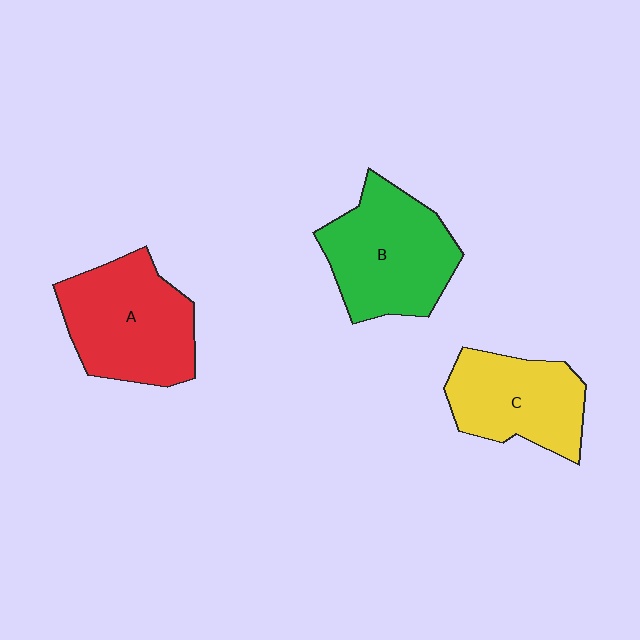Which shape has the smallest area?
Shape C (yellow).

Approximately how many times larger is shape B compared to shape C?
Approximately 1.2 times.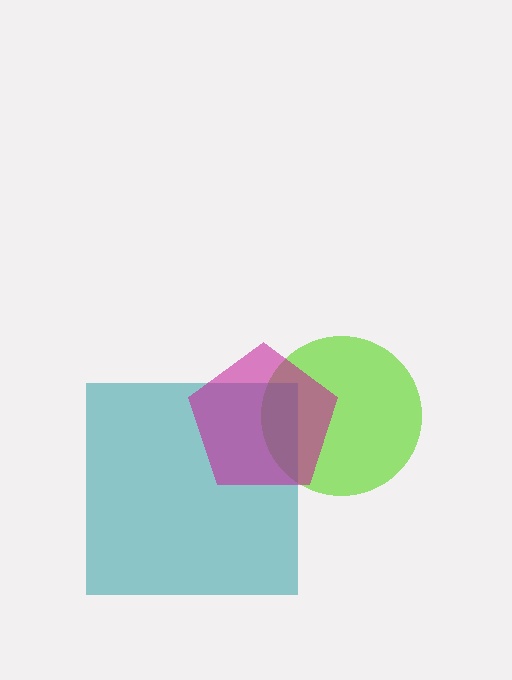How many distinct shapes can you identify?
There are 3 distinct shapes: a lime circle, a teal square, a magenta pentagon.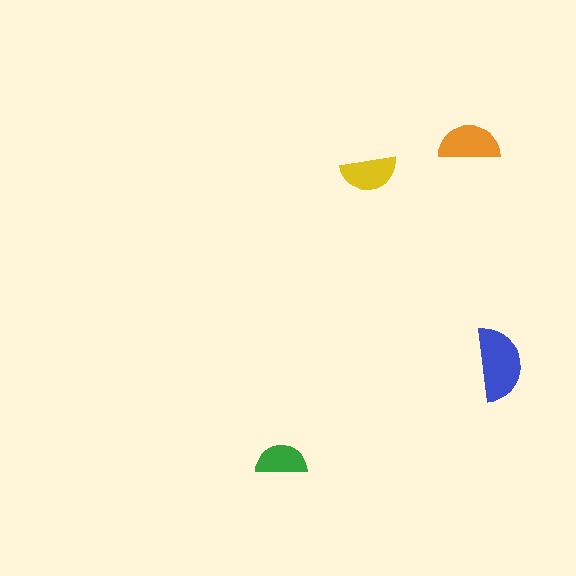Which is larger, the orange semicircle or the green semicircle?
The orange one.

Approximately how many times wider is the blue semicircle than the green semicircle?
About 1.5 times wider.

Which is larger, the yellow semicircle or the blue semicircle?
The blue one.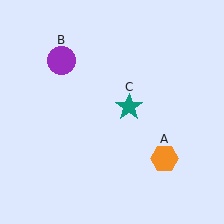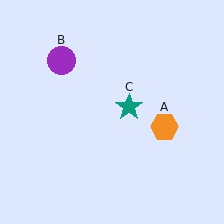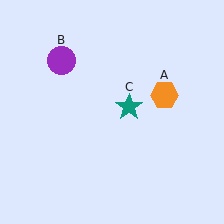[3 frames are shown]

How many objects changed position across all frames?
1 object changed position: orange hexagon (object A).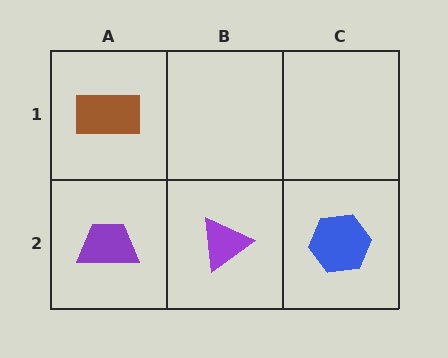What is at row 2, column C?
A blue hexagon.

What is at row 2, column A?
A purple trapezoid.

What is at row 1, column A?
A brown rectangle.